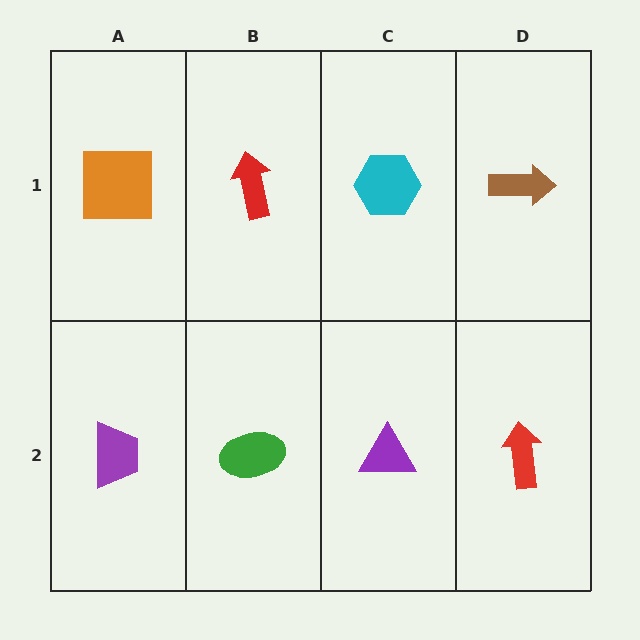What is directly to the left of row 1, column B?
An orange square.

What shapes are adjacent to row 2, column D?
A brown arrow (row 1, column D), a purple triangle (row 2, column C).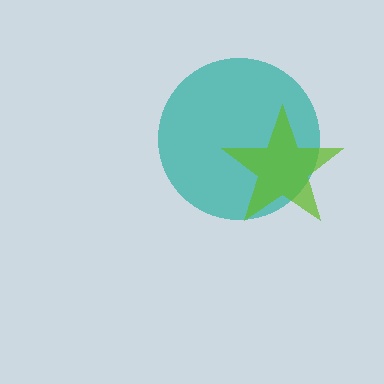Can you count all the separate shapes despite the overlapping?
Yes, there are 2 separate shapes.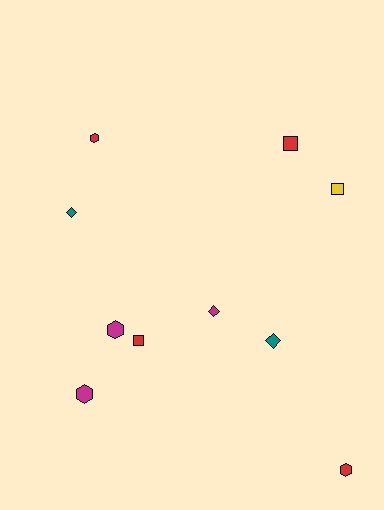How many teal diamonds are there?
There are 2 teal diamonds.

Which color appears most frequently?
Red, with 4 objects.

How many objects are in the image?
There are 10 objects.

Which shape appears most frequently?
Hexagon, with 4 objects.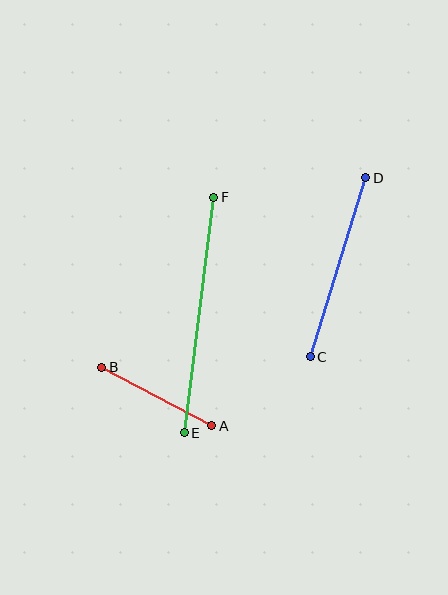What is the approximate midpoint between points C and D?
The midpoint is at approximately (338, 267) pixels.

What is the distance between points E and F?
The distance is approximately 237 pixels.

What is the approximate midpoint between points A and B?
The midpoint is at approximately (157, 397) pixels.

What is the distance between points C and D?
The distance is approximately 187 pixels.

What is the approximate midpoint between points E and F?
The midpoint is at approximately (199, 315) pixels.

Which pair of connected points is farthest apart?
Points E and F are farthest apart.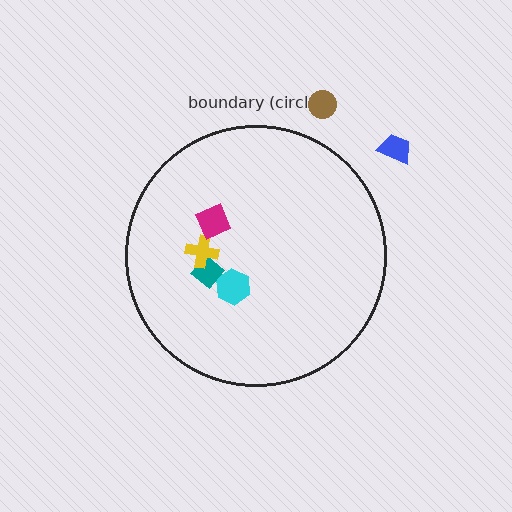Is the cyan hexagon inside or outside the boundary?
Inside.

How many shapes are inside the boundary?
4 inside, 2 outside.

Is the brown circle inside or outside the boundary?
Outside.